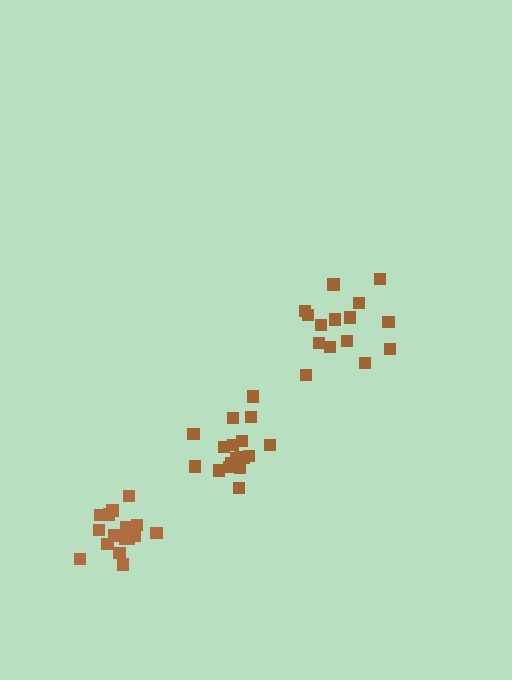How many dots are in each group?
Group 1: 16 dots, Group 2: 19 dots, Group 3: 15 dots (50 total).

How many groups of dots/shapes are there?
There are 3 groups.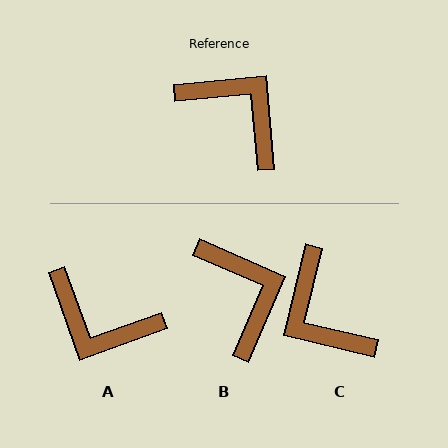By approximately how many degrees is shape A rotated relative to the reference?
Approximately 165 degrees clockwise.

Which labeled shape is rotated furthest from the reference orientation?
A, about 165 degrees away.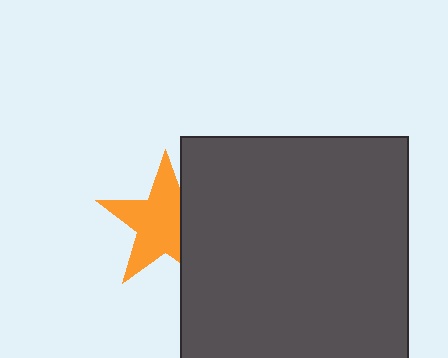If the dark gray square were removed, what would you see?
You would see the complete orange star.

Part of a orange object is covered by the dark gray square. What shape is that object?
It is a star.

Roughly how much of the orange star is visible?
Most of it is visible (roughly 69%).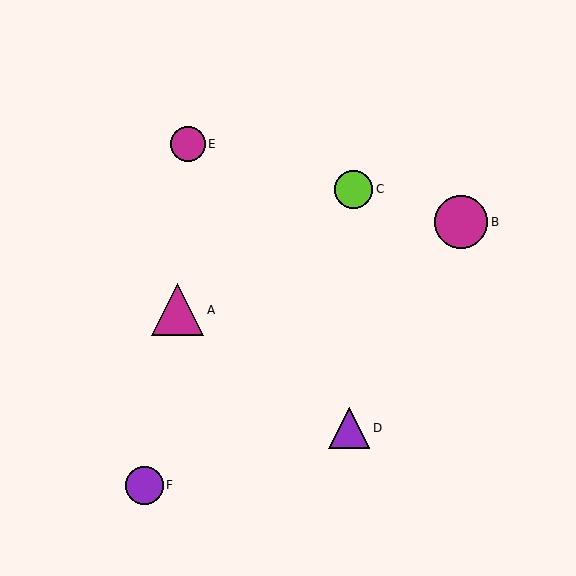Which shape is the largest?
The magenta circle (labeled B) is the largest.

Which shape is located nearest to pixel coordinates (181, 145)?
The magenta circle (labeled E) at (188, 144) is nearest to that location.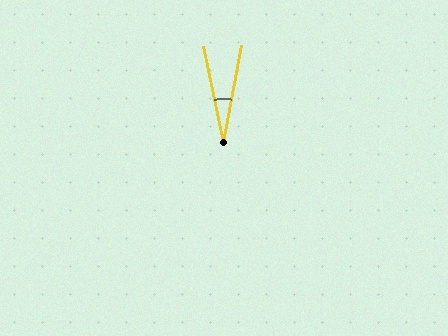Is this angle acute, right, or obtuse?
It is acute.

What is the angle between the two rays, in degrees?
Approximately 22 degrees.